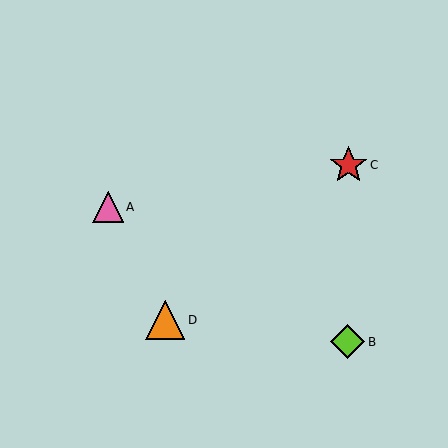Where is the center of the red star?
The center of the red star is at (349, 165).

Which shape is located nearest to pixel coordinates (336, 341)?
The lime diamond (labeled B) at (348, 342) is nearest to that location.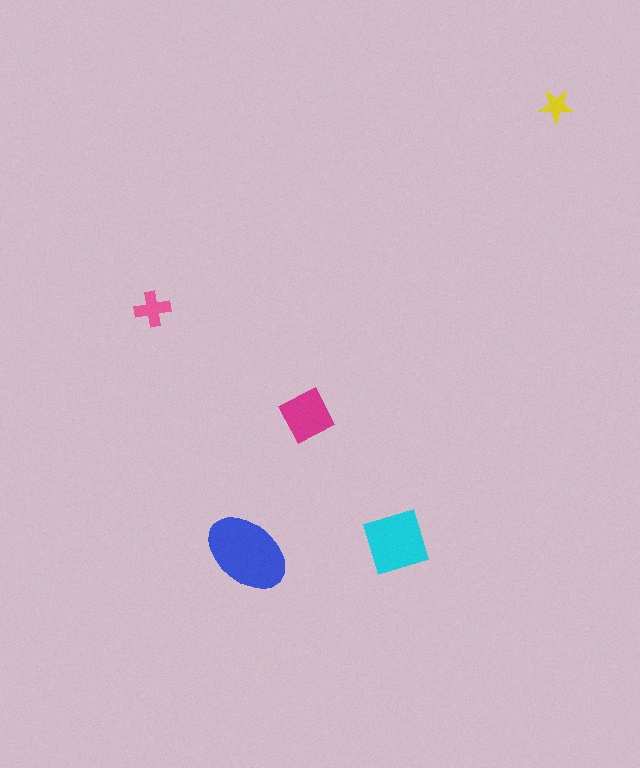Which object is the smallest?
The yellow star.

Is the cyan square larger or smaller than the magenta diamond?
Larger.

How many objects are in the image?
There are 5 objects in the image.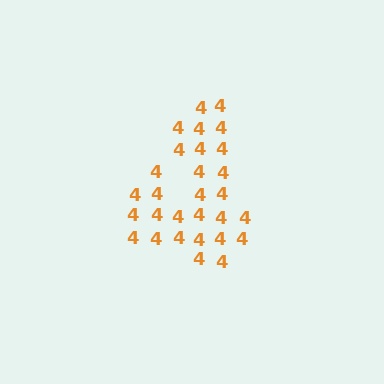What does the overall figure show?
The overall figure shows the digit 4.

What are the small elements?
The small elements are digit 4's.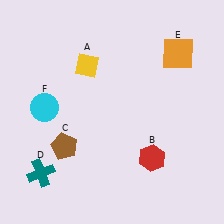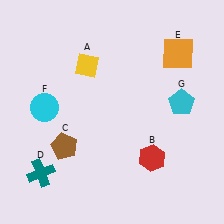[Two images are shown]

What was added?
A cyan pentagon (G) was added in Image 2.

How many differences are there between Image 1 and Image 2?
There is 1 difference between the two images.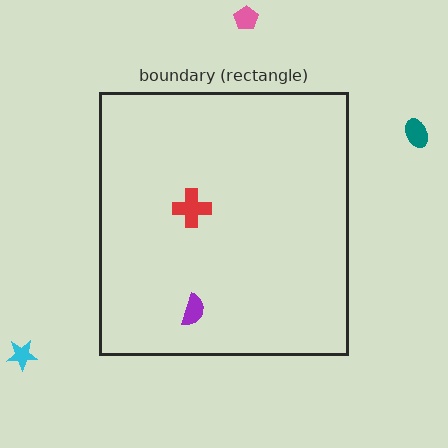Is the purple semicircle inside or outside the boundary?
Inside.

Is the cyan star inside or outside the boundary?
Outside.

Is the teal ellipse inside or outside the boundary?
Outside.